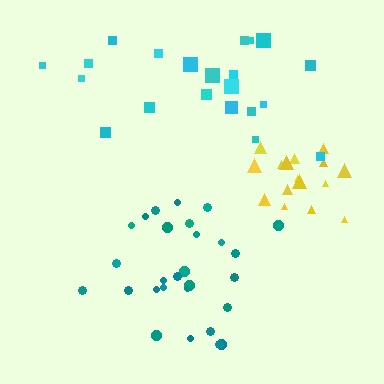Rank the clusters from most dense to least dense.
yellow, teal, cyan.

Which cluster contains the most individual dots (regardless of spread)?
Teal (28).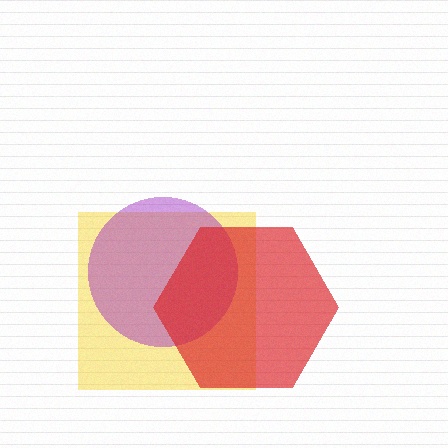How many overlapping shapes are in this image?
There are 3 overlapping shapes in the image.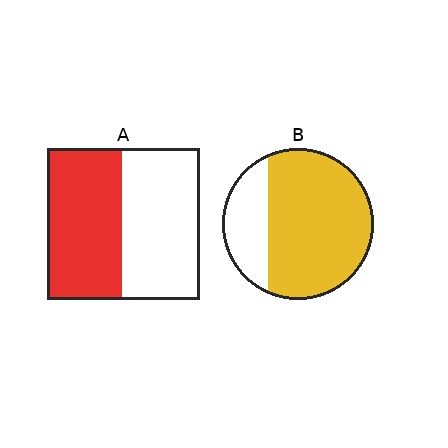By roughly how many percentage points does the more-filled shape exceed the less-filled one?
By roughly 25 percentage points (B over A).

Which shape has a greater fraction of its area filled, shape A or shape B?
Shape B.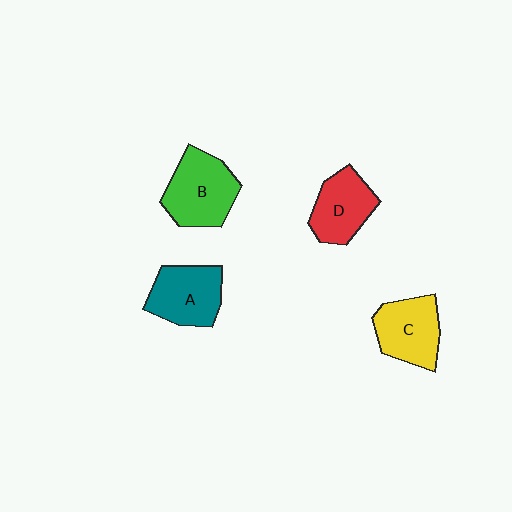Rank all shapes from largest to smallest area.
From largest to smallest: B (green), A (teal), C (yellow), D (red).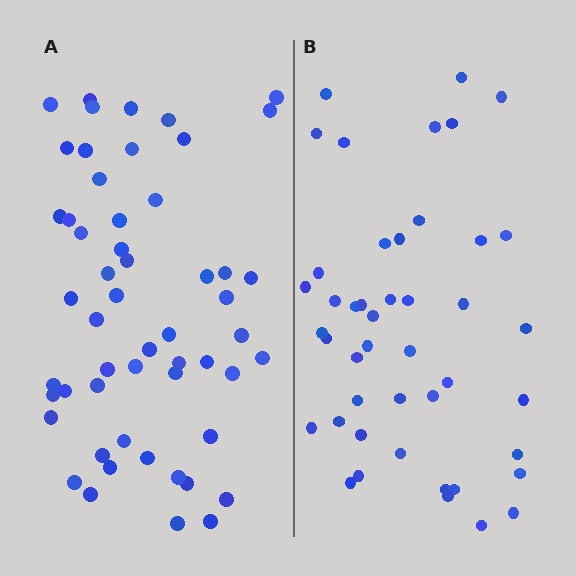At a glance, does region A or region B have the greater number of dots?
Region A (the left region) has more dots.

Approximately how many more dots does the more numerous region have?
Region A has roughly 8 or so more dots than region B.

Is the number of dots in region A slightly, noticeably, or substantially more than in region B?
Region A has only slightly more — the two regions are fairly close. The ratio is roughly 1.2 to 1.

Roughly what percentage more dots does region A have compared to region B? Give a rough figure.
About 20% more.